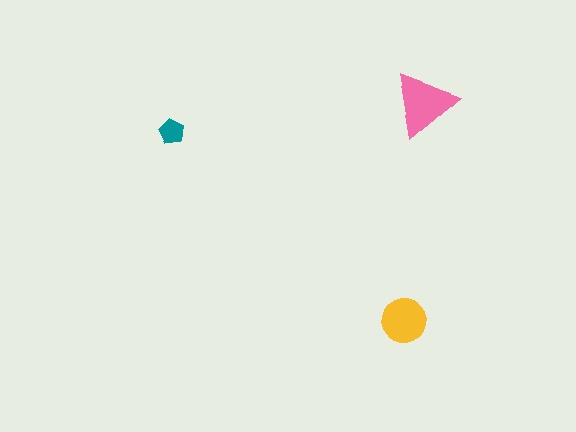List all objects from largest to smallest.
The pink triangle, the yellow circle, the teal pentagon.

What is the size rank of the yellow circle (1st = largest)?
2nd.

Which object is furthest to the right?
The pink triangle is rightmost.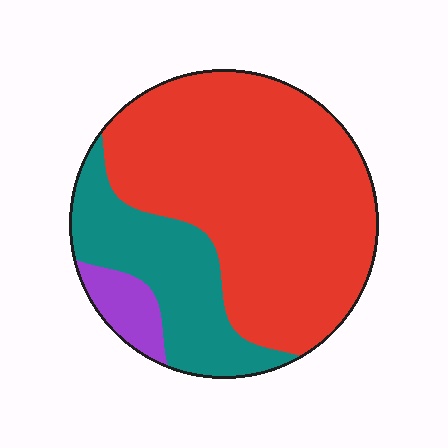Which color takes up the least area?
Purple, at roughly 5%.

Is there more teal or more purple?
Teal.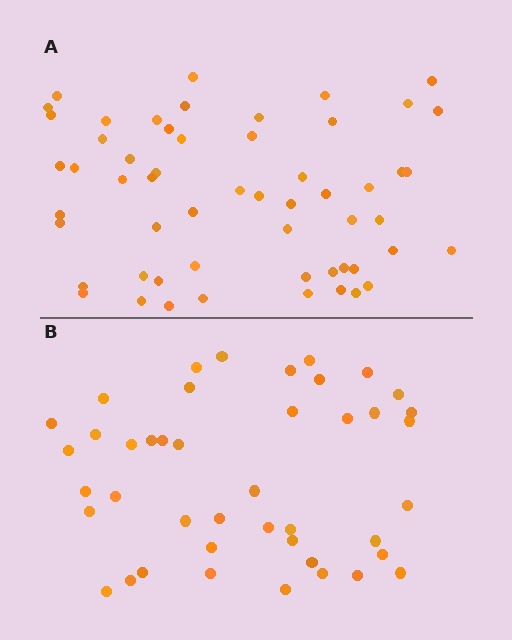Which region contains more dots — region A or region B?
Region A (the top region) has more dots.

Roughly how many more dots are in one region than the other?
Region A has approximately 15 more dots than region B.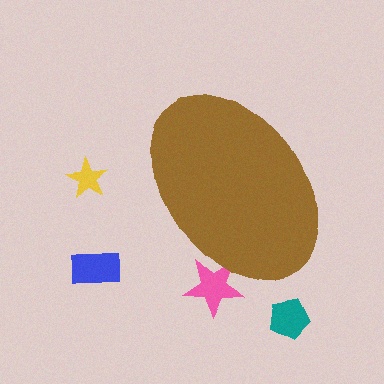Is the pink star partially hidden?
Yes, the pink star is partially hidden behind the brown ellipse.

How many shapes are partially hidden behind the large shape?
1 shape is partially hidden.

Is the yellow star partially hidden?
No, the yellow star is fully visible.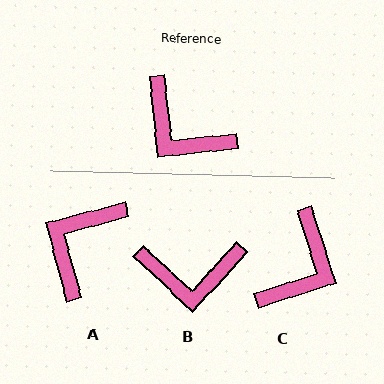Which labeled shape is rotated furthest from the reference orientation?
C, about 101 degrees away.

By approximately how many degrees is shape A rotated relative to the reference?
Approximately 81 degrees clockwise.